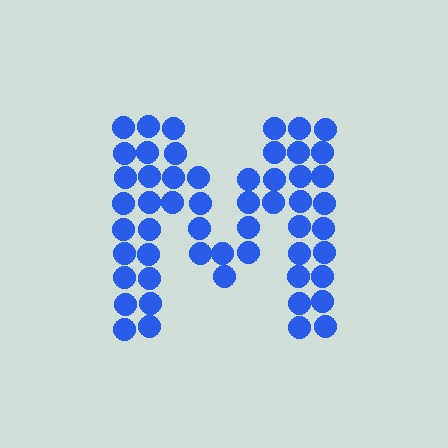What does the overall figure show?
The overall figure shows the letter M.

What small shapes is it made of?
It is made of small circles.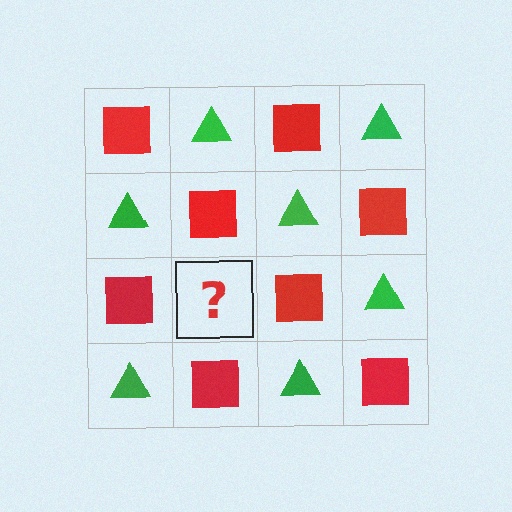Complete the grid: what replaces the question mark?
The question mark should be replaced with a green triangle.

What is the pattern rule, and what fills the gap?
The rule is that it alternates red square and green triangle in a checkerboard pattern. The gap should be filled with a green triangle.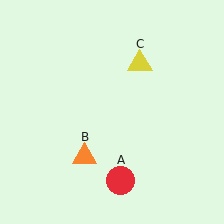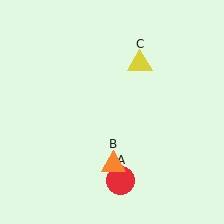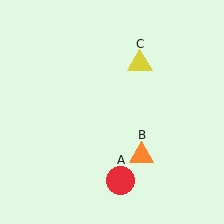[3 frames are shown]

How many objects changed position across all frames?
1 object changed position: orange triangle (object B).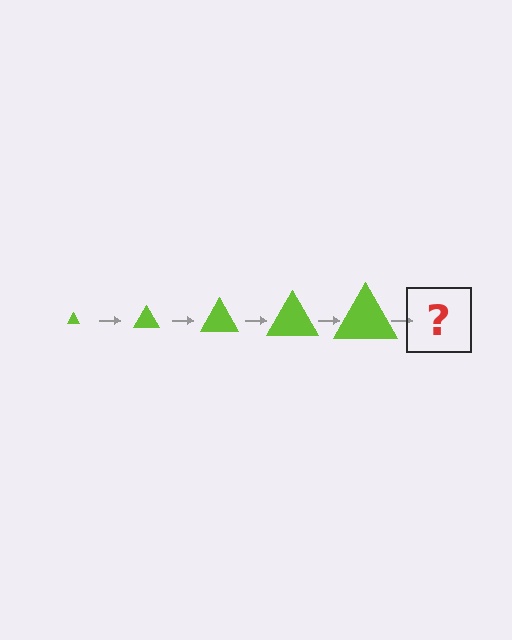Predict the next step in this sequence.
The next step is a lime triangle, larger than the previous one.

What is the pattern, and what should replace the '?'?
The pattern is that the triangle gets progressively larger each step. The '?' should be a lime triangle, larger than the previous one.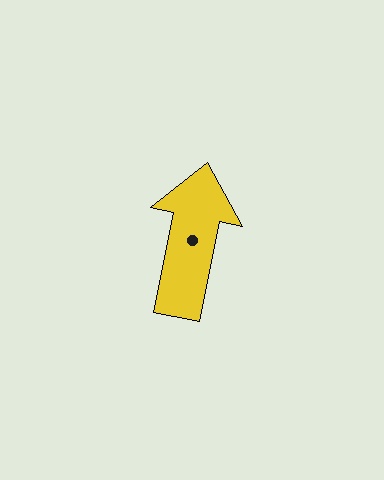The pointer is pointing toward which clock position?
Roughly 12 o'clock.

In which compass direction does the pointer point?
North.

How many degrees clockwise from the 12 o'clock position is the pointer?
Approximately 11 degrees.